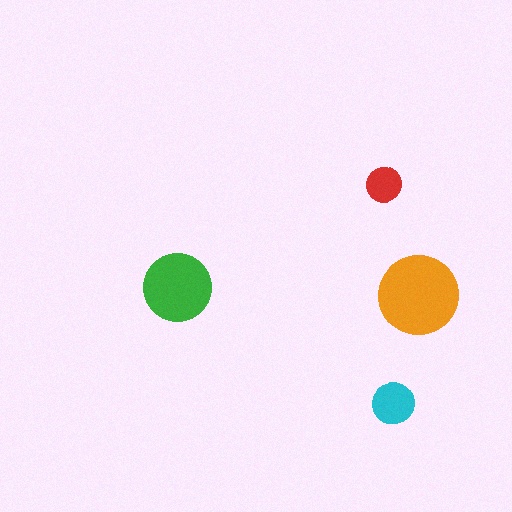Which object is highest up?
The red circle is topmost.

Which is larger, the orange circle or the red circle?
The orange one.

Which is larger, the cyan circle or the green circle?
The green one.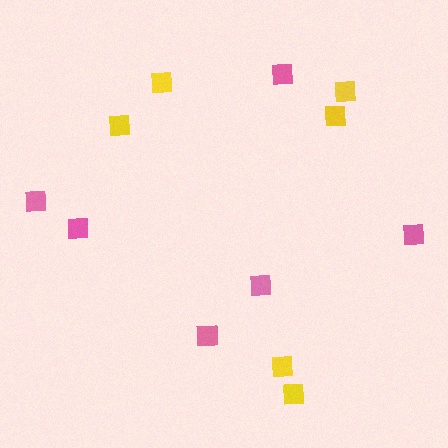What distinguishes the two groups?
There are 2 groups: one group of yellow squares (6) and one group of pink squares (6).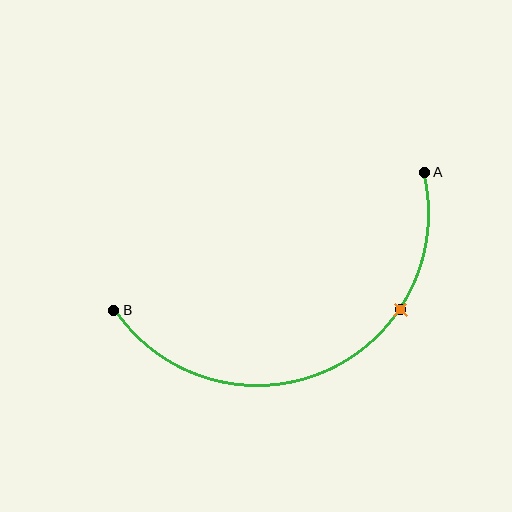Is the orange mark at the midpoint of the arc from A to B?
No. The orange mark lies on the arc but is closer to endpoint A. The arc midpoint would be at the point on the curve equidistant along the arc from both A and B.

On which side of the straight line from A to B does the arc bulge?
The arc bulges below the straight line connecting A and B.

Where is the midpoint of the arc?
The arc midpoint is the point on the curve farthest from the straight line joining A and B. It sits below that line.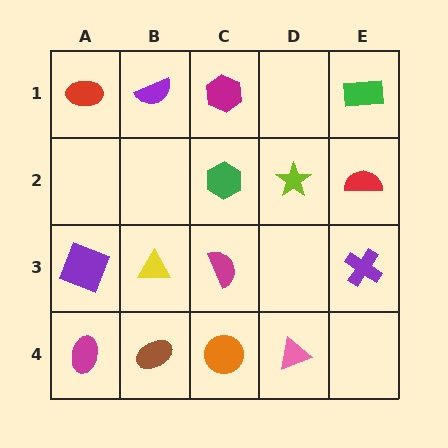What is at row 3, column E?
A purple cross.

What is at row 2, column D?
A lime star.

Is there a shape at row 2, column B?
No, that cell is empty.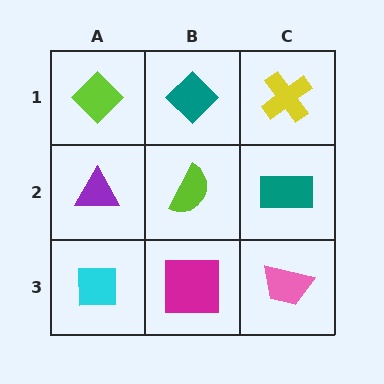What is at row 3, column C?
A pink trapezoid.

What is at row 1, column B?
A teal diamond.